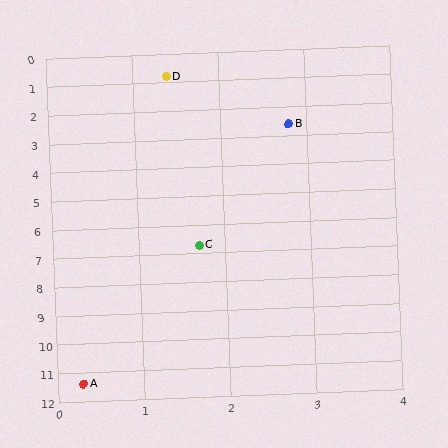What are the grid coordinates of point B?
Point B is at approximately (2.8, 2.6).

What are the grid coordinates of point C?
Point C is at approximately (1.7, 6.7).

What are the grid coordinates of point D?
Point D is at approximately (1.4, 0.8).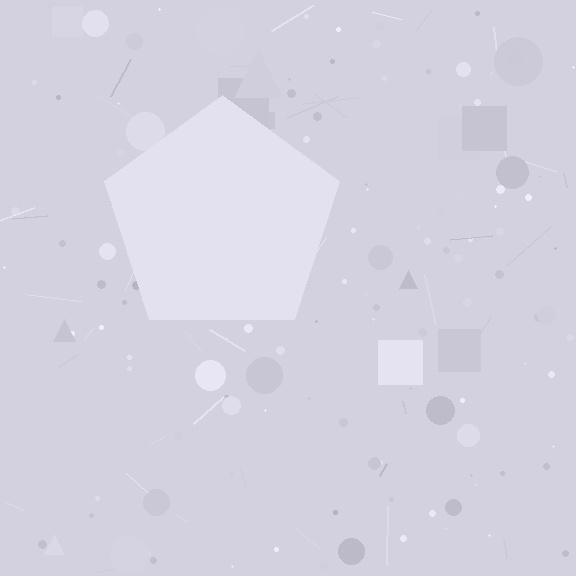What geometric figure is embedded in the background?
A pentagon is embedded in the background.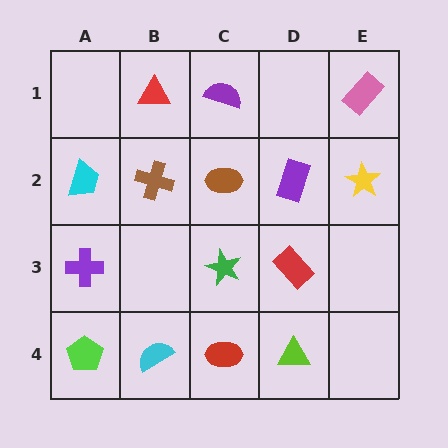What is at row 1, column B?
A red triangle.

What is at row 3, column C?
A green star.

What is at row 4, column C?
A red ellipse.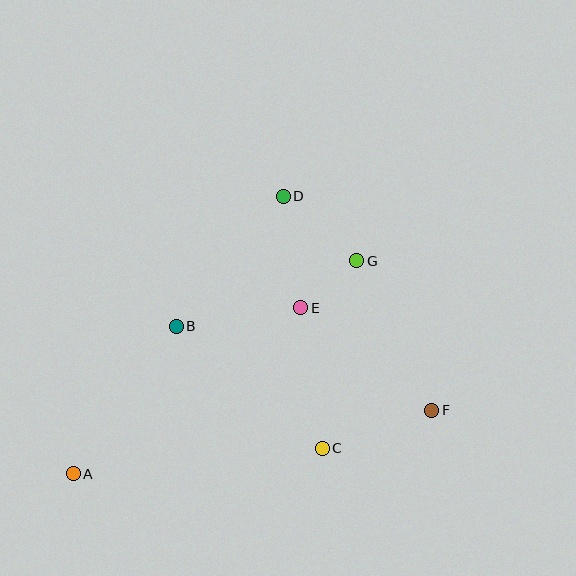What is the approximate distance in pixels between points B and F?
The distance between B and F is approximately 269 pixels.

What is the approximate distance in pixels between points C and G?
The distance between C and G is approximately 190 pixels.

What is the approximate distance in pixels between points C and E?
The distance between C and E is approximately 142 pixels.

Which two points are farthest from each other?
Points A and F are farthest from each other.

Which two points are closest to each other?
Points E and G are closest to each other.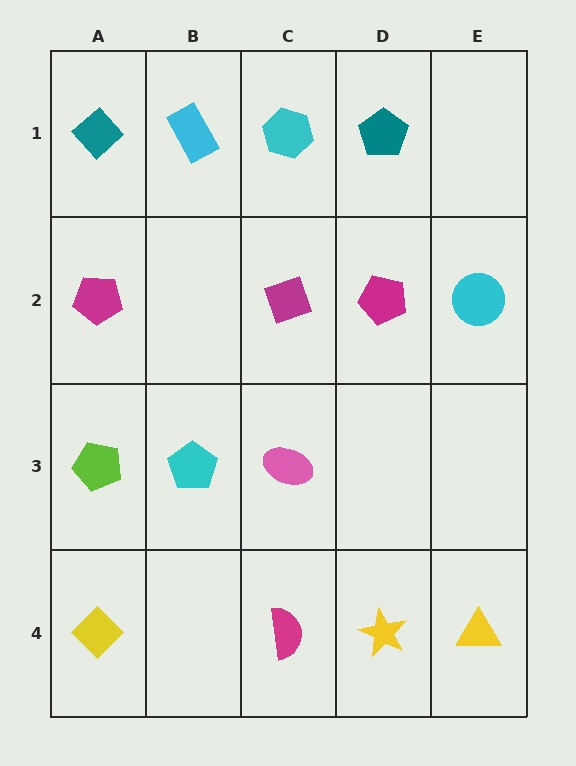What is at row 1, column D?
A teal pentagon.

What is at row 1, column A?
A teal diamond.